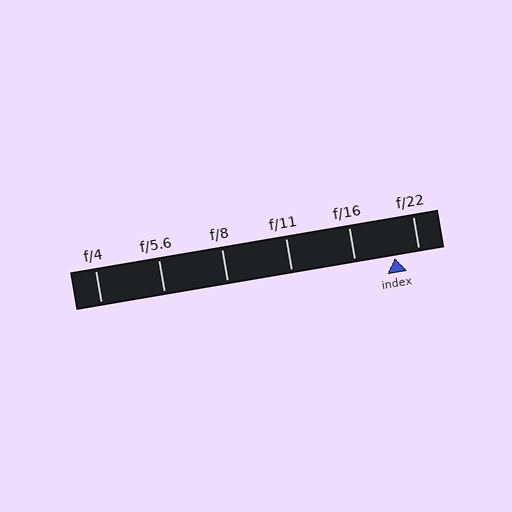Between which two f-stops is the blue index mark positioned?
The index mark is between f/16 and f/22.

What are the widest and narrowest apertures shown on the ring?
The widest aperture shown is f/4 and the narrowest is f/22.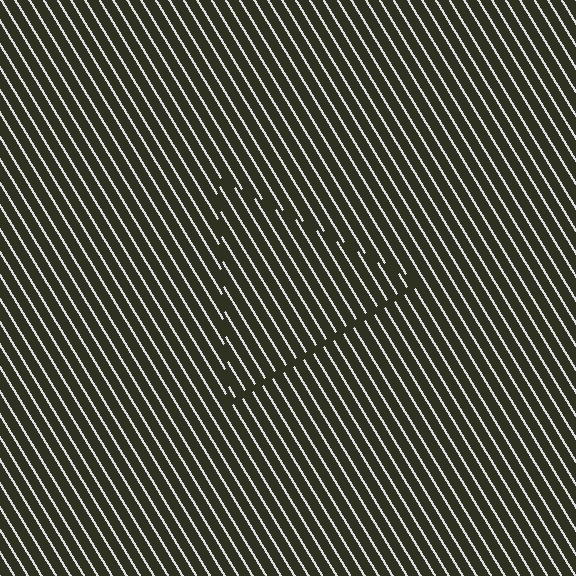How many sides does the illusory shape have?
3 sides — the line-ends trace a triangle.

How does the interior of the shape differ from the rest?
The interior of the shape contains the same grating, shifted by half a period — the contour is defined by the phase discontinuity where line-ends from the inner and outer gratings abut.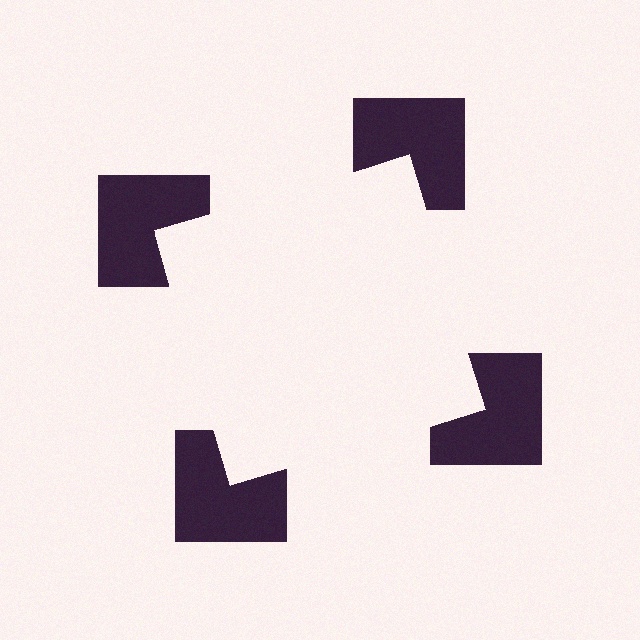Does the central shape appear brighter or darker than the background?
It typically appears slightly brighter than the background, even though no actual brightness change is drawn.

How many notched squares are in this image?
There are 4 — one at each vertex of the illusory square.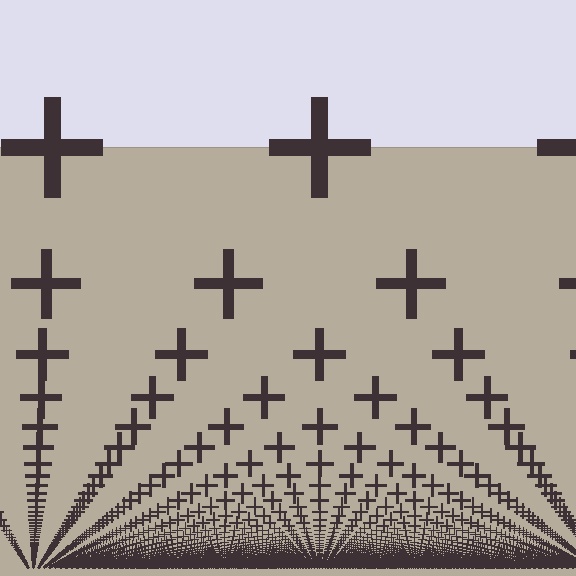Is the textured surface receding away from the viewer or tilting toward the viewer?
The surface appears to tilt toward the viewer. Texture elements get larger and sparser toward the top.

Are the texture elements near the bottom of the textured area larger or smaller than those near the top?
Smaller. The gradient is inverted — elements near the bottom are smaller and denser.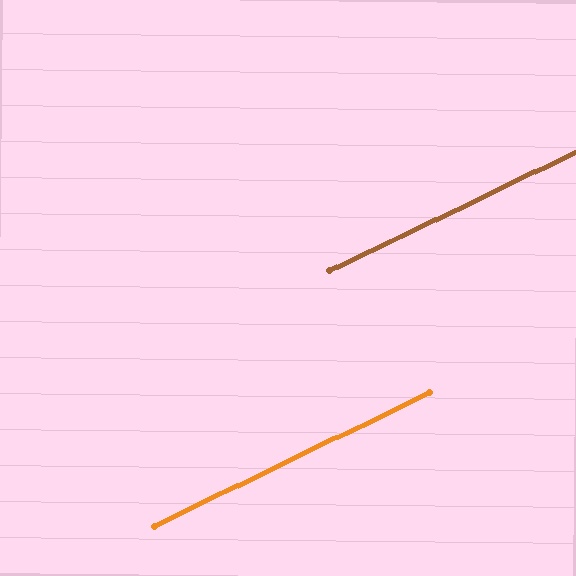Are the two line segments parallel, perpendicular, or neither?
Parallel — their directions differ by only 0.2°.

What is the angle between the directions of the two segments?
Approximately 0 degrees.